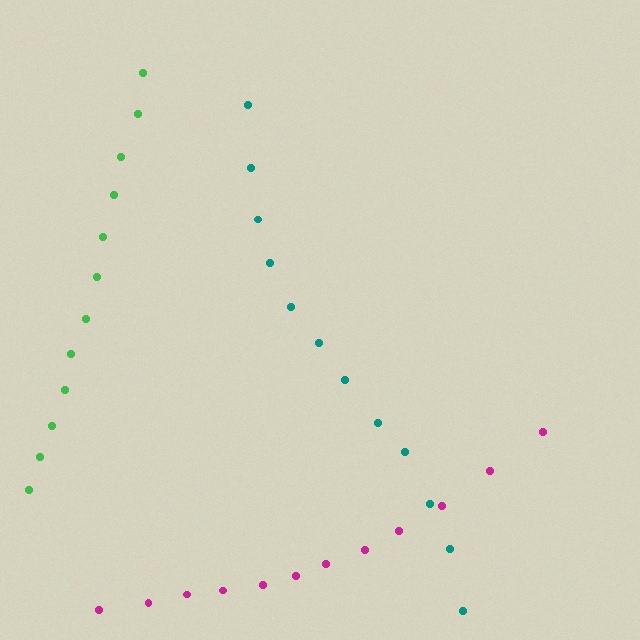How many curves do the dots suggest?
There are 3 distinct paths.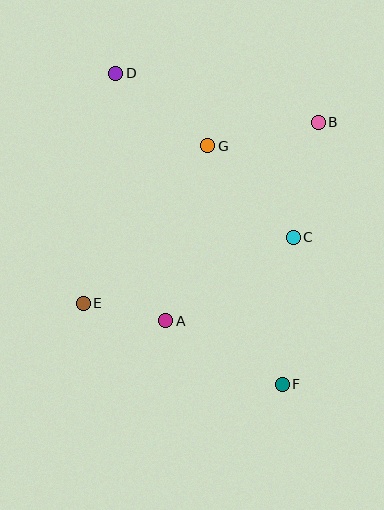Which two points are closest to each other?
Points A and E are closest to each other.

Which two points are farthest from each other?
Points D and F are farthest from each other.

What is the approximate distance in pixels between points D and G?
The distance between D and G is approximately 117 pixels.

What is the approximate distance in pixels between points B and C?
The distance between B and C is approximately 117 pixels.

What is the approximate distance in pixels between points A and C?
The distance between A and C is approximately 152 pixels.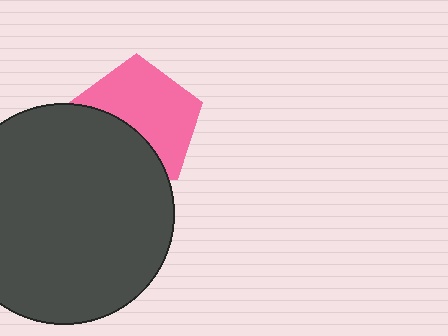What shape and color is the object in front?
The object in front is a dark gray circle.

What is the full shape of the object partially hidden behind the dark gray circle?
The partially hidden object is a pink pentagon.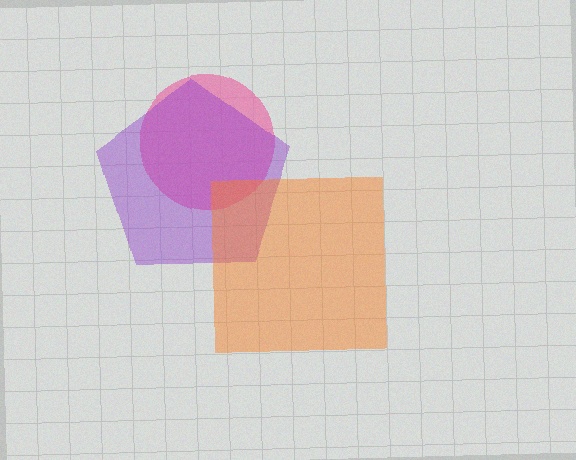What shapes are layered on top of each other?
The layered shapes are: a pink circle, a purple pentagon, an orange square.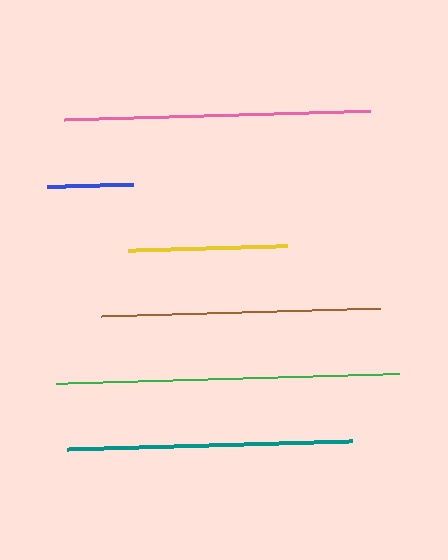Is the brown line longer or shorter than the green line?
The green line is longer than the brown line.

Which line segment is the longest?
The green line is the longest at approximately 343 pixels.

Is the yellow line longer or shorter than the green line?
The green line is longer than the yellow line.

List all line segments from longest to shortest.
From longest to shortest: green, pink, teal, brown, yellow, blue.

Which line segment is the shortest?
The blue line is the shortest at approximately 86 pixels.